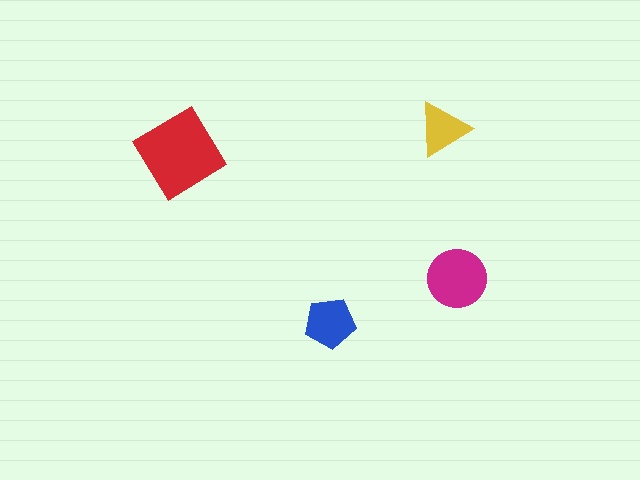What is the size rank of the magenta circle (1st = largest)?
2nd.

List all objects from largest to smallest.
The red diamond, the magenta circle, the blue pentagon, the yellow triangle.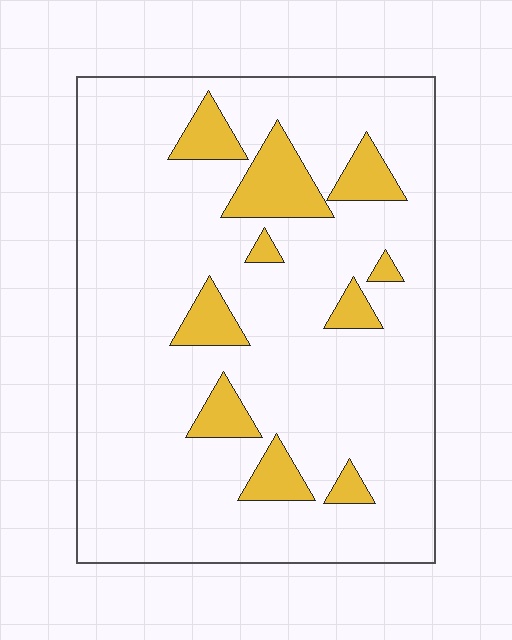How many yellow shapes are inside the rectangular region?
10.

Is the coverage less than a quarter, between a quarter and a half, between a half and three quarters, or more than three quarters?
Less than a quarter.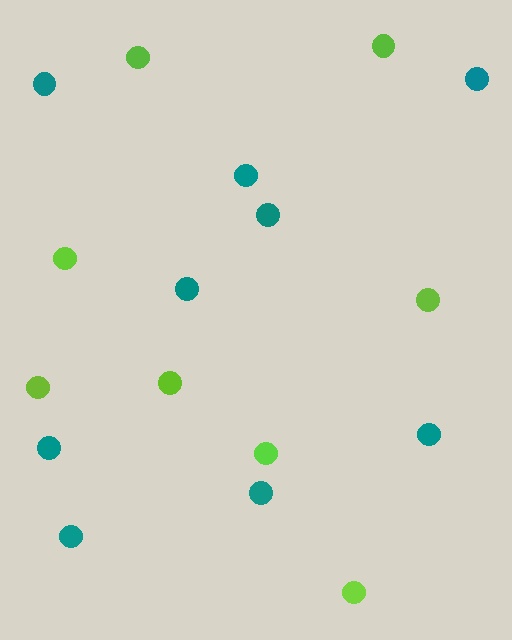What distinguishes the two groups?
There are 2 groups: one group of teal circles (9) and one group of lime circles (8).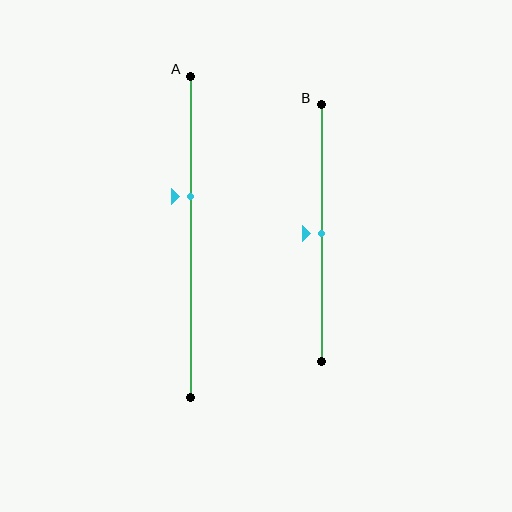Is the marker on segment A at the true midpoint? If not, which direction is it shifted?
No, the marker on segment A is shifted upward by about 12% of the segment length.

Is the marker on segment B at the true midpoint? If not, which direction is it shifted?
Yes, the marker on segment B is at the true midpoint.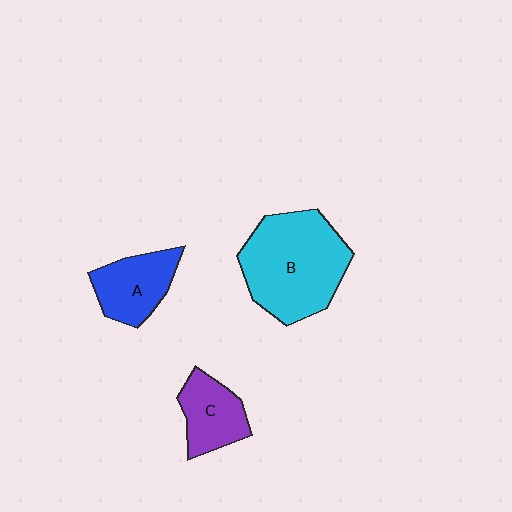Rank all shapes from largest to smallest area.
From largest to smallest: B (cyan), A (blue), C (purple).